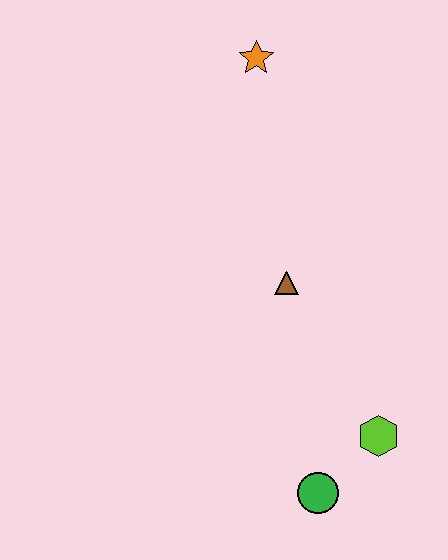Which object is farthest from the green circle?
The orange star is farthest from the green circle.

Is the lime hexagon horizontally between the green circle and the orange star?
No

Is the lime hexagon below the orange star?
Yes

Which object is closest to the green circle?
The lime hexagon is closest to the green circle.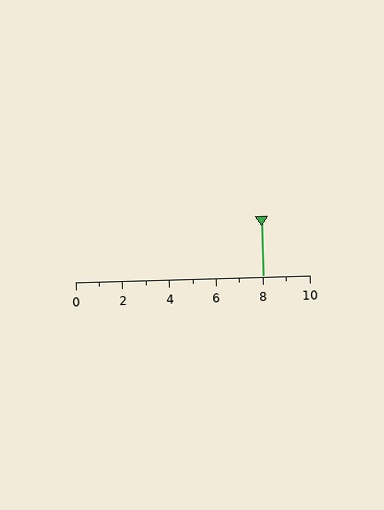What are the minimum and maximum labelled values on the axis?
The axis runs from 0 to 10.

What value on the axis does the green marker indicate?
The marker indicates approximately 8.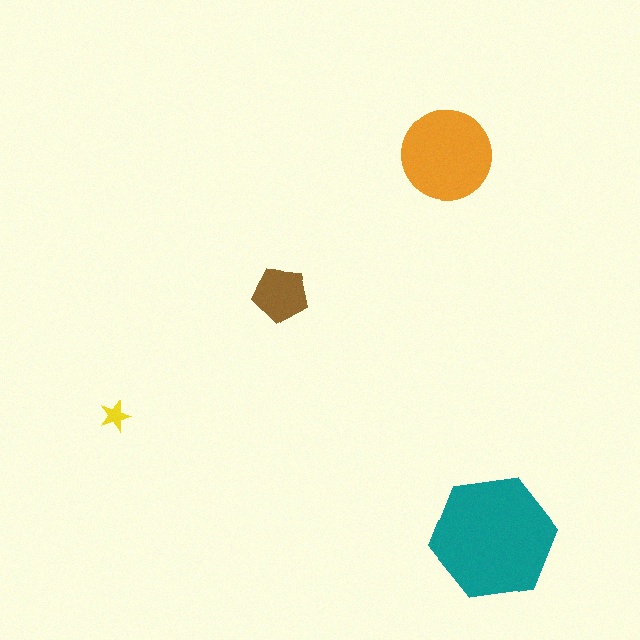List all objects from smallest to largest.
The yellow star, the brown pentagon, the orange circle, the teal hexagon.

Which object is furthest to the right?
The teal hexagon is rightmost.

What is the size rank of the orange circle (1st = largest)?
2nd.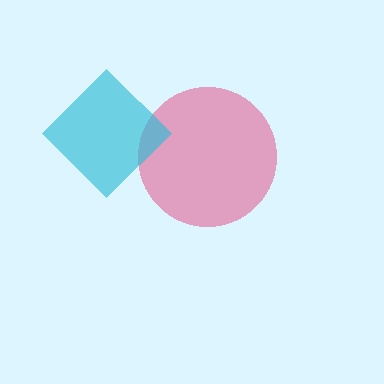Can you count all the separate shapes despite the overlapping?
Yes, there are 2 separate shapes.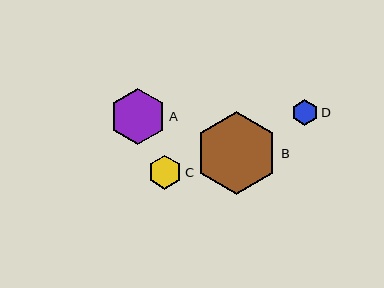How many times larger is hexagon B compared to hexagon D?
Hexagon B is approximately 3.2 times the size of hexagon D.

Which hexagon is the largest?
Hexagon B is the largest with a size of approximately 83 pixels.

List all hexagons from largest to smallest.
From largest to smallest: B, A, C, D.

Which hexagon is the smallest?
Hexagon D is the smallest with a size of approximately 26 pixels.